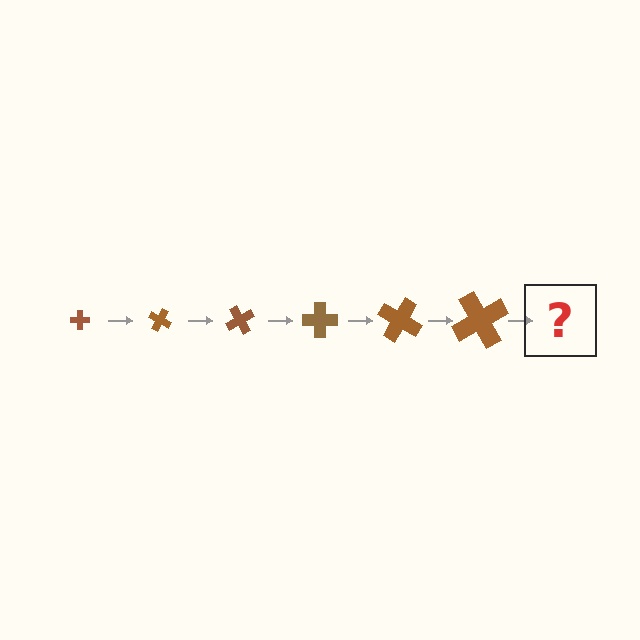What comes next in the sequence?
The next element should be a cross, larger than the previous one and rotated 180 degrees from the start.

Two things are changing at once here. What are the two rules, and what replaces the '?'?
The two rules are that the cross grows larger each step and it rotates 30 degrees each step. The '?' should be a cross, larger than the previous one and rotated 180 degrees from the start.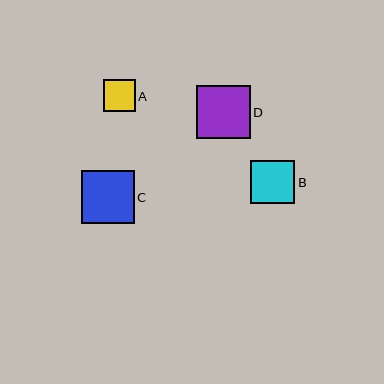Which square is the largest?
Square D is the largest with a size of approximately 53 pixels.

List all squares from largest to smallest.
From largest to smallest: D, C, B, A.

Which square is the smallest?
Square A is the smallest with a size of approximately 32 pixels.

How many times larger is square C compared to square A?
Square C is approximately 1.7 times the size of square A.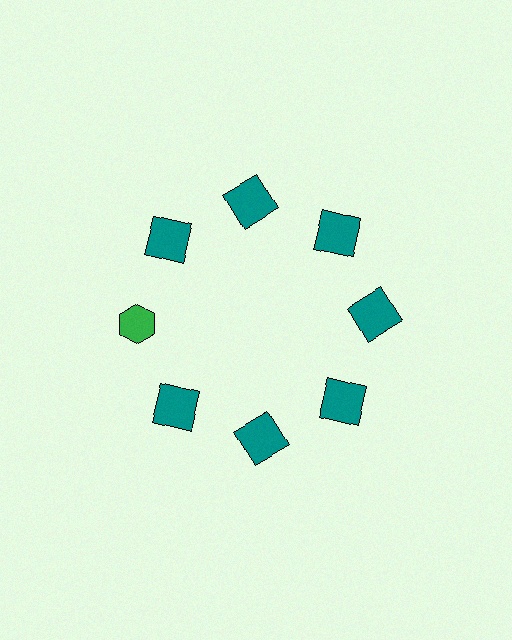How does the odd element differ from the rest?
It differs in both color (green instead of teal) and shape (hexagon instead of square).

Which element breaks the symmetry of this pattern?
The green hexagon at roughly the 9 o'clock position breaks the symmetry. All other shapes are teal squares.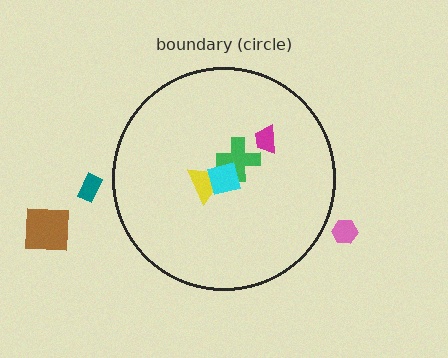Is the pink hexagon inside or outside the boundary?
Outside.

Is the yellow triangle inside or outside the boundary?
Inside.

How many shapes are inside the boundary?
4 inside, 3 outside.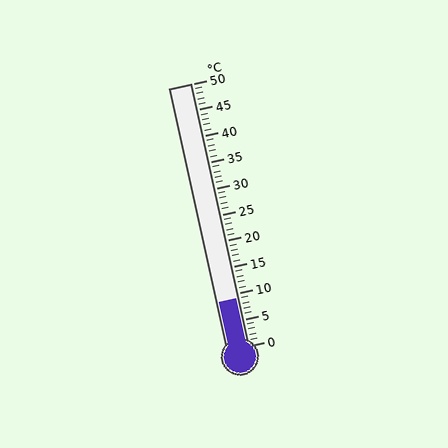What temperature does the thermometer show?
The thermometer shows approximately 9°C.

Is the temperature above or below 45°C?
The temperature is below 45°C.